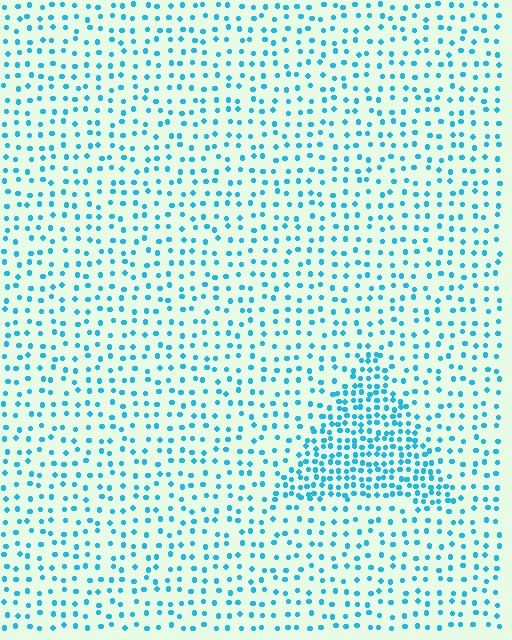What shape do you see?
I see a triangle.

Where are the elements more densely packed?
The elements are more densely packed inside the triangle boundary.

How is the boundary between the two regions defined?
The boundary is defined by a change in element density (approximately 2.3x ratio). All elements are the same color, size, and shape.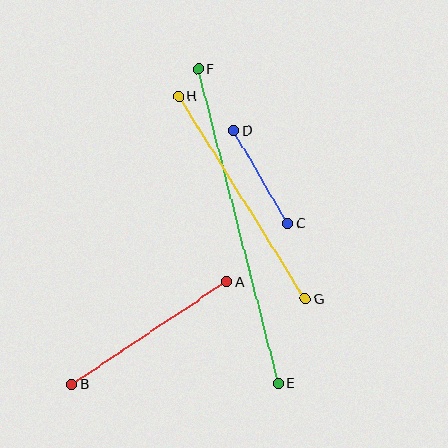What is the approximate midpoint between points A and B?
The midpoint is at approximately (149, 333) pixels.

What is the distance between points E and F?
The distance is approximately 324 pixels.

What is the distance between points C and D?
The distance is approximately 107 pixels.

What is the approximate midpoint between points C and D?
The midpoint is at approximately (261, 177) pixels.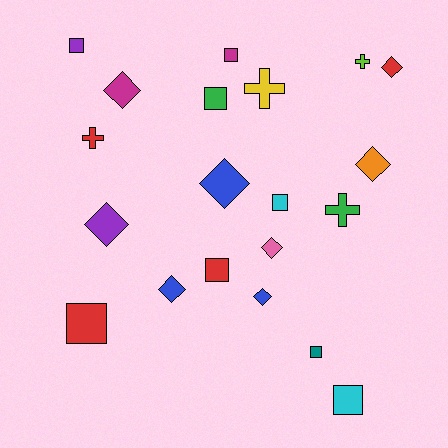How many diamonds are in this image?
There are 8 diamonds.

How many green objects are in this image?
There are 2 green objects.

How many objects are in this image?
There are 20 objects.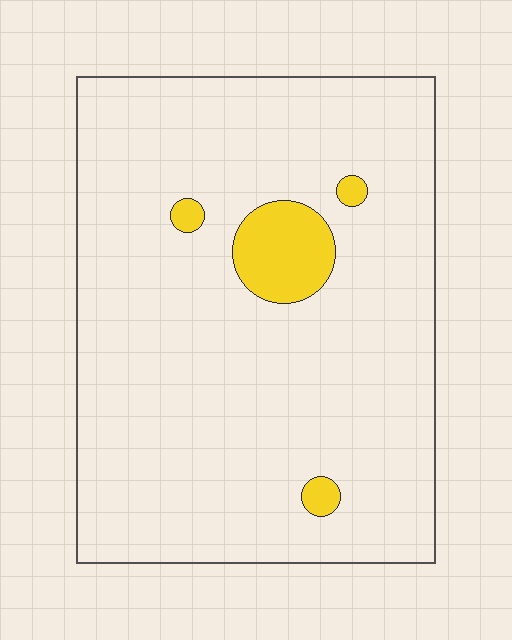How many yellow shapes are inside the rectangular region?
4.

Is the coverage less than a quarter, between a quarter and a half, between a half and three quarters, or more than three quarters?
Less than a quarter.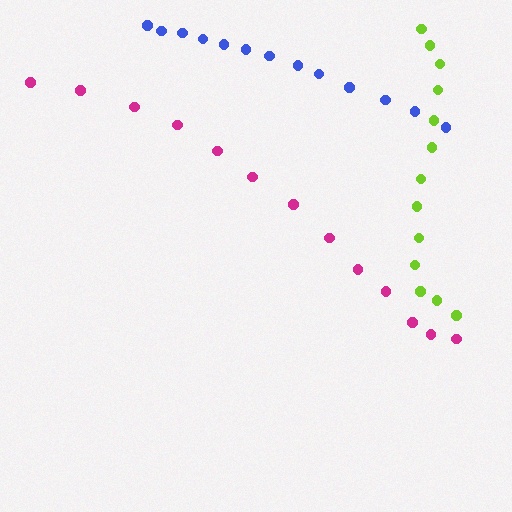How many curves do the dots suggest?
There are 3 distinct paths.